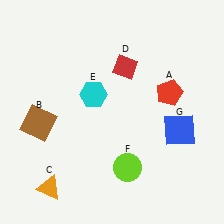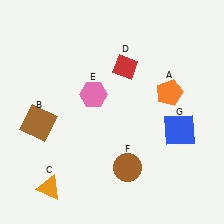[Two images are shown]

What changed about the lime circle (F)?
In Image 1, F is lime. In Image 2, it changed to brown.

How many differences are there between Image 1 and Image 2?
There are 3 differences between the two images.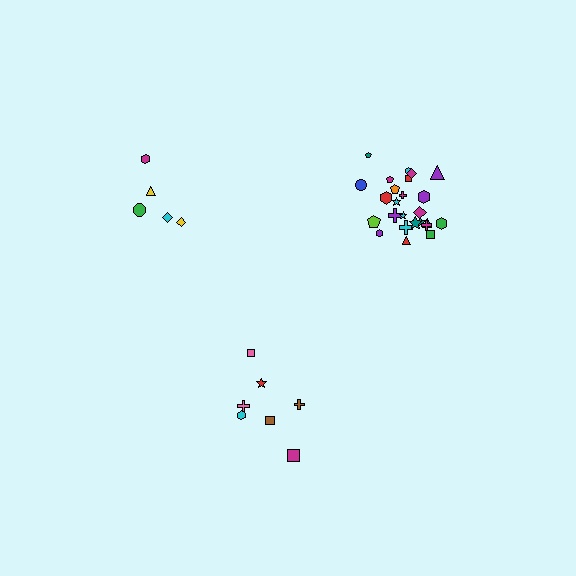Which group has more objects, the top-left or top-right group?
The top-right group.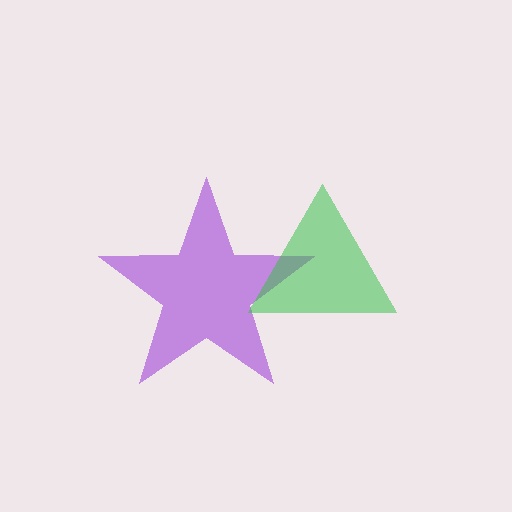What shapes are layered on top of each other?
The layered shapes are: a purple star, a green triangle.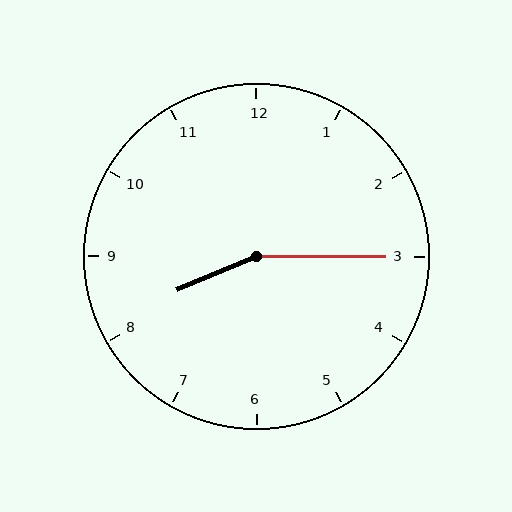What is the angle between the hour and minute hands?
Approximately 158 degrees.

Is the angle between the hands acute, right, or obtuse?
It is obtuse.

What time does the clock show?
8:15.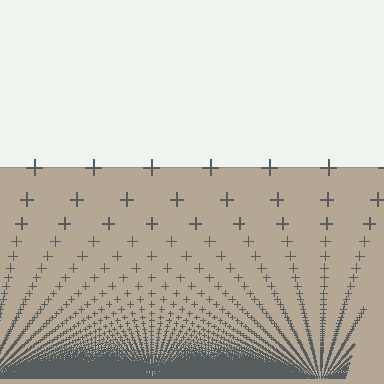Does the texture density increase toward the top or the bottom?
Density increases toward the bottom.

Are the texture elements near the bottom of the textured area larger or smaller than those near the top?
Smaller. The gradient is inverted — elements near the bottom are smaller and denser.